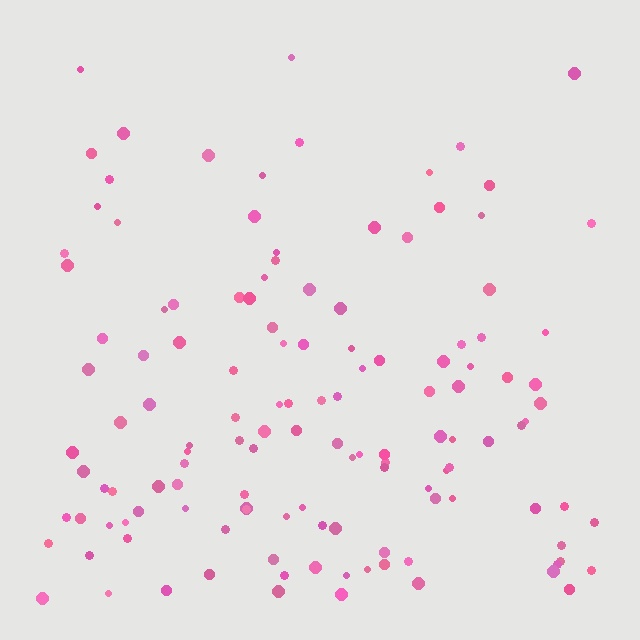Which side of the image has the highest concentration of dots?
The bottom.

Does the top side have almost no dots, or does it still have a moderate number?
Still a moderate number, just noticeably fewer than the bottom.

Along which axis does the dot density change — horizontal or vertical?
Vertical.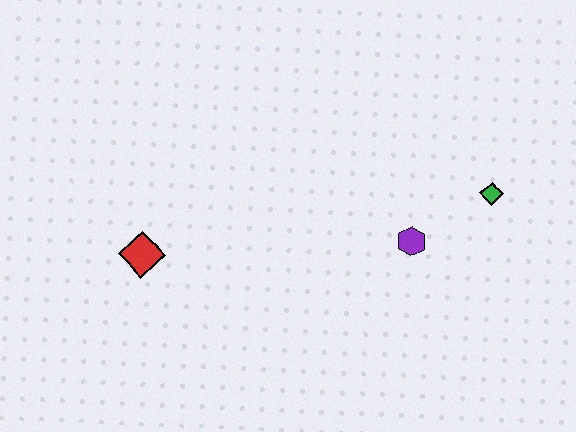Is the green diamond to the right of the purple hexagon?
Yes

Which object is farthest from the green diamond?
The red diamond is farthest from the green diamond.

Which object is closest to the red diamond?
The purple hexagon is closest to the red diamond.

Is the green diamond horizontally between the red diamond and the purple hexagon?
No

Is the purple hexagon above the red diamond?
Yes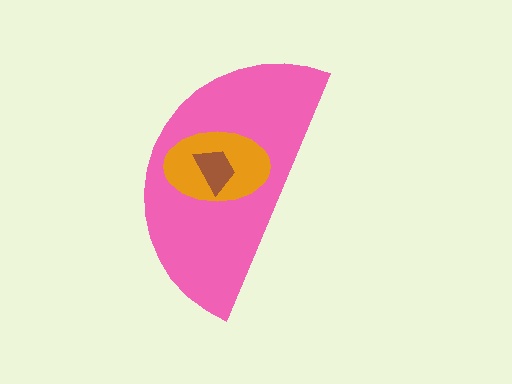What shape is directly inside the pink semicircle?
The orange ellipse.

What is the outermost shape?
The pink semicircle.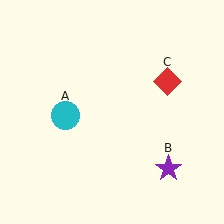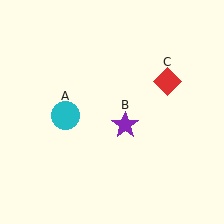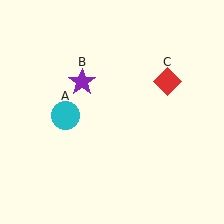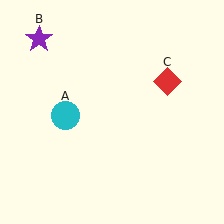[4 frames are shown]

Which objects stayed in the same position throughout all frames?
Cyan circle (object A) and red diamond (object C) remained stationary.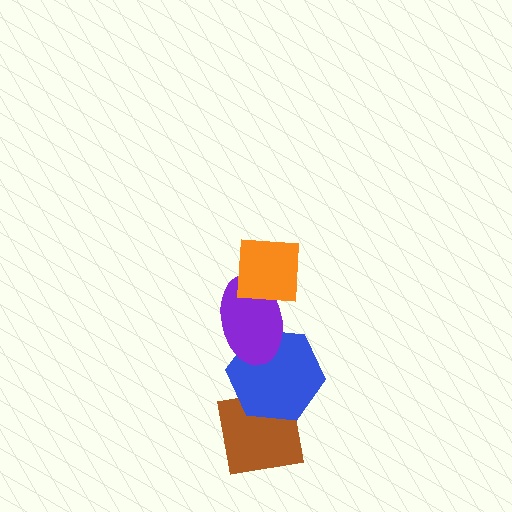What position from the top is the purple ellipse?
The purple ellipse is 2nd from the top.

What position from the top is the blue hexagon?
The blue hexagon is 3rd from the top.